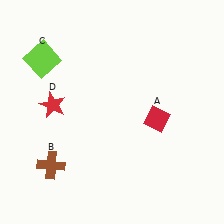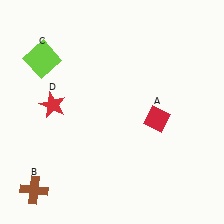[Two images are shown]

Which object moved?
The brown cross (B) moved down.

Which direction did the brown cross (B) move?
The brown cross (B) moved down.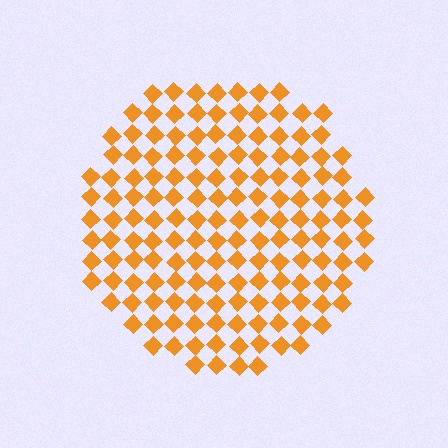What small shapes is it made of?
It is made of small diamonds.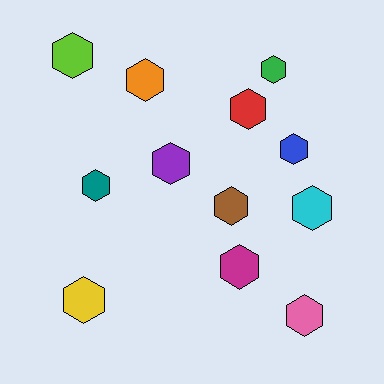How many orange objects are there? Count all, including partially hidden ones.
There is 1 orange object.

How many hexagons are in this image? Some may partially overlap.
There are 12 hexagons.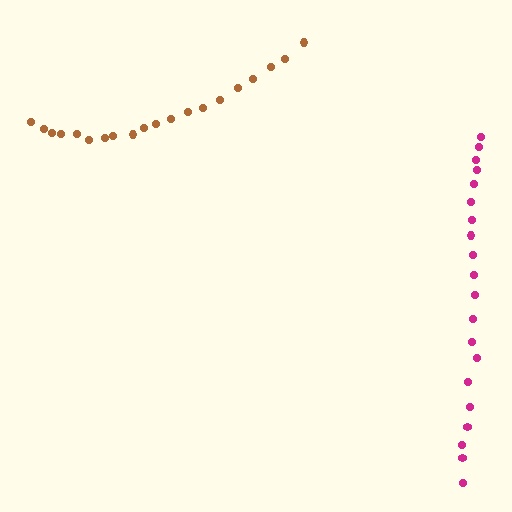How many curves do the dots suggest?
There are 2 distinct paths.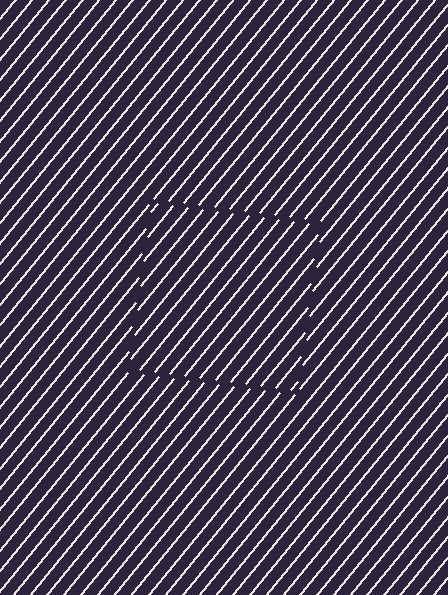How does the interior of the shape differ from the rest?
The interior of the shape contains the same grating, shifted by half a period — the contour is defined by the phase discontinuity where line-ends from the inner and outer gratings abut.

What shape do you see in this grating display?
An illusory square. The interior of the shape contains the same grating, shifted by half a period — the contour is defined by the phase discontinuity where line-ends from the inner and outer gratings abut.